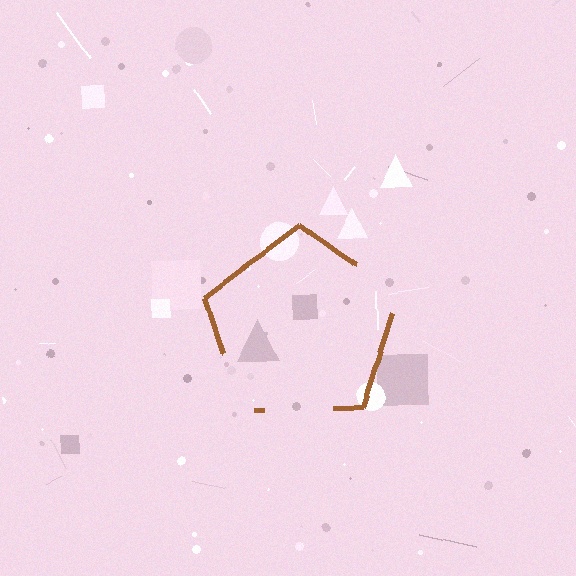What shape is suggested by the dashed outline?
The dashed outline suggests a pentagon.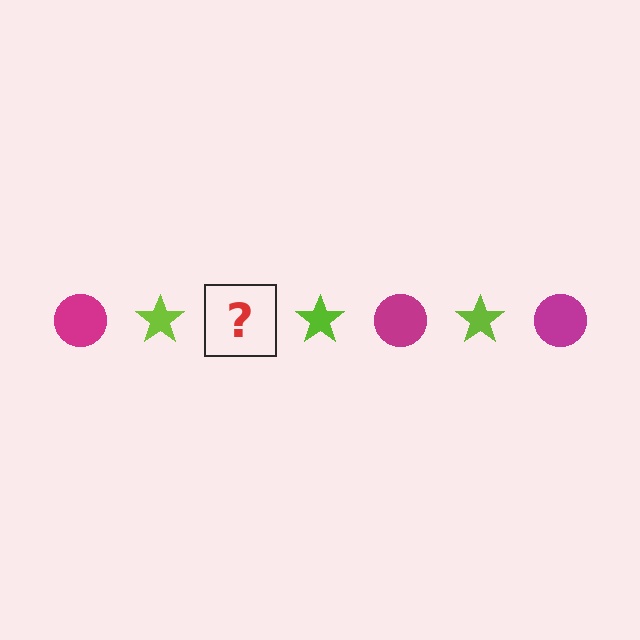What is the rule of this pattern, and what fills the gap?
The rule is that the pattern alternates between magenta circle and lime star. The gap should be filled with a magenta circle.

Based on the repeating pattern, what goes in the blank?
The blank should be a magenta circle.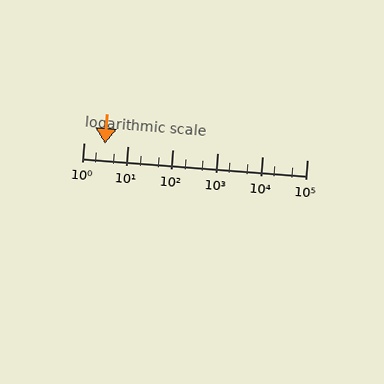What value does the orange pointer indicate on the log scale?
The pointer indicates approximately 3.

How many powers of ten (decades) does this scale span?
The scale spans 5 decades, from 1 to 100000.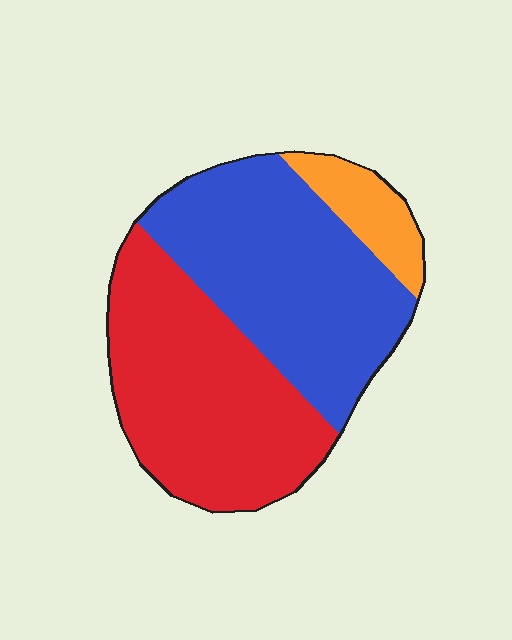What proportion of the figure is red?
Red covers roughly 45% of the figure.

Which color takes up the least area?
Orange, at roughly 10%.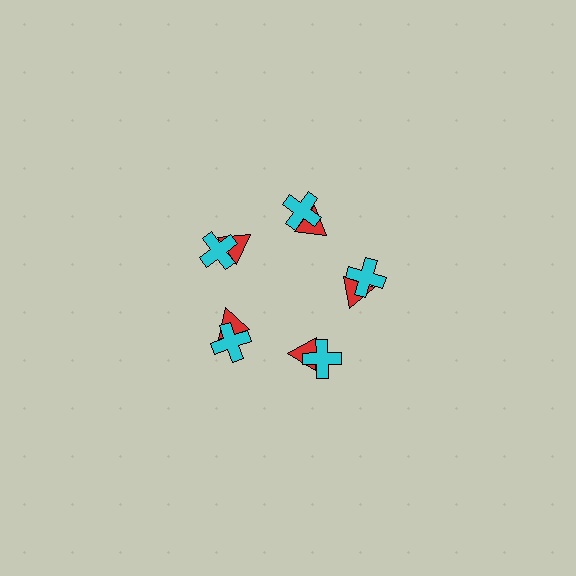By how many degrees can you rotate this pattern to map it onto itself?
The pattern maps onto itself every 72 degrees of rotation.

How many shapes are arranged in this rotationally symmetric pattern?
There are 10 shapes, arranged in 5 groups of 2.